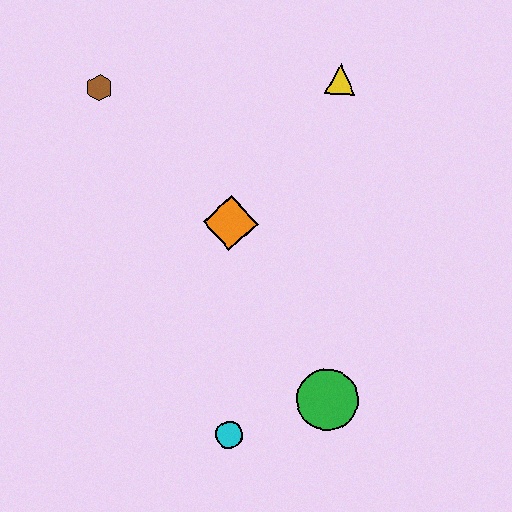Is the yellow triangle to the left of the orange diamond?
No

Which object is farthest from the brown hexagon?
The green circle is farthest from the brown hexagon.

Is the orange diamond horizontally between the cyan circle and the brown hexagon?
Yes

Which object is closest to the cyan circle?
The green circle is closest to the cyan circle.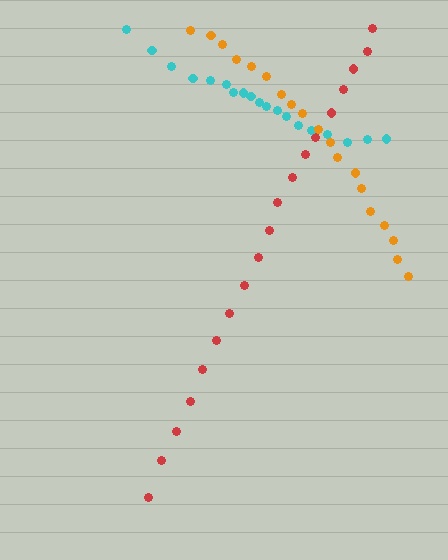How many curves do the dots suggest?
There are 3 distinct paths.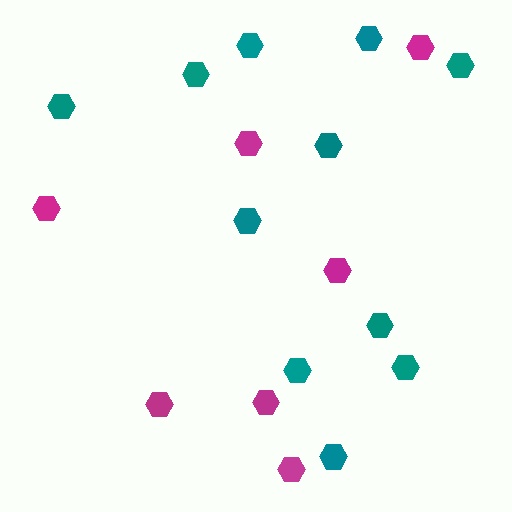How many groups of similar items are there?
There are 2 groups: one group of magenta hexagons (7) and one group of teal hexagons (11).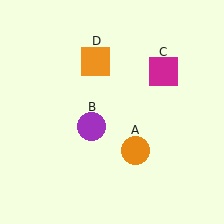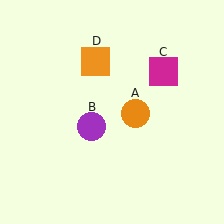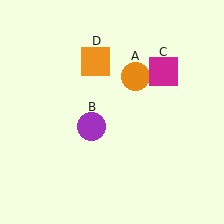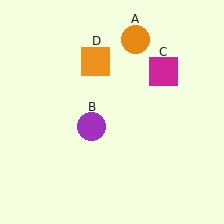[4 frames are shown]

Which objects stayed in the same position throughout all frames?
Purple circle (object B) and magenta square (object C) and orange square (object D) remained stationary.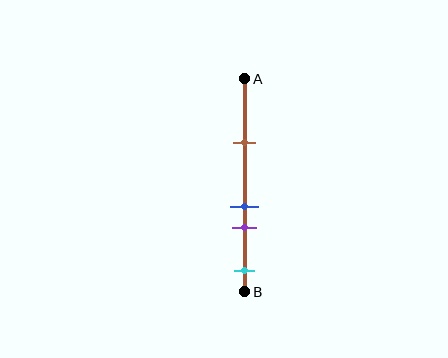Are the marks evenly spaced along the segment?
No, the marks are not evenly spaced.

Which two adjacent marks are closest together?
The blue and purple marks are the closest adjacent pair.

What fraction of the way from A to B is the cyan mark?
The cyan mark is approximately 90% (0.9) of the way from A to B.